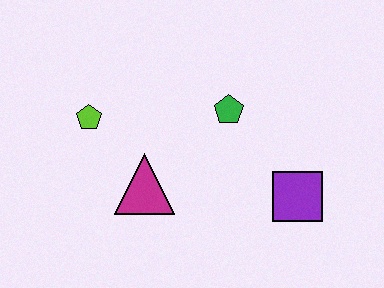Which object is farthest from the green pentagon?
The lime pentagon is farthest from the green pentagon.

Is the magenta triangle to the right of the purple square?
No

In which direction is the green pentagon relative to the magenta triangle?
The green pentagon is to the right of the magenta triangle.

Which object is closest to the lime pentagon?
The magenta triangle is closest to the lime pentagon.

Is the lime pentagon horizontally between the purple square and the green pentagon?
No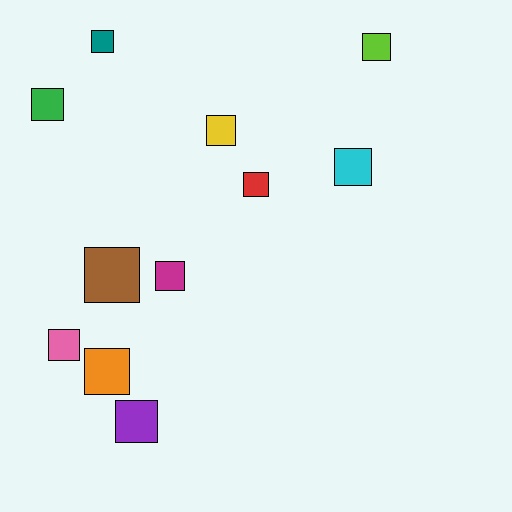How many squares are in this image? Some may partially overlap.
There are 11 squares.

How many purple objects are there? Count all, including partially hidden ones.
There is 1 purple object.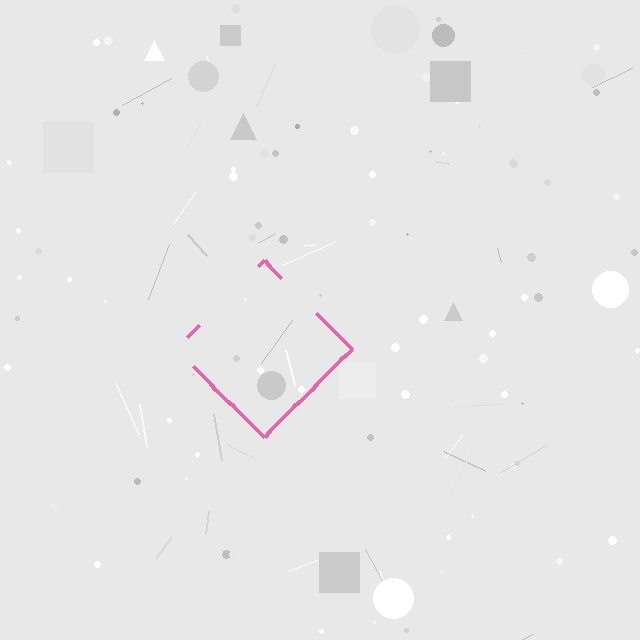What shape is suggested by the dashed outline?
The dashed outline suggests a diamond.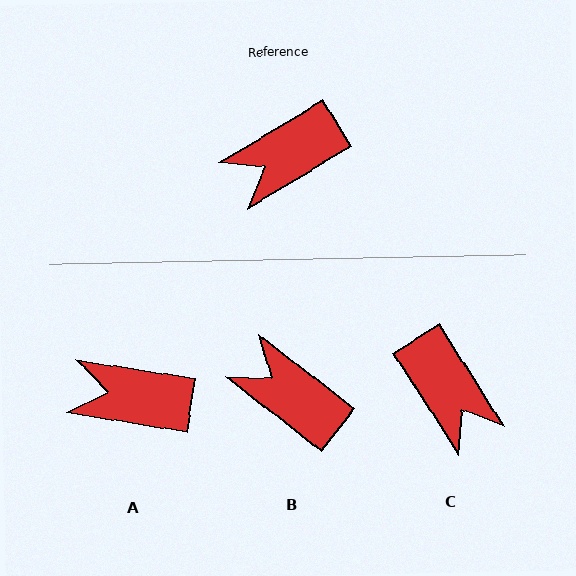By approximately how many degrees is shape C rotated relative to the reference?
Approximately 91 degrees counter-clockwise.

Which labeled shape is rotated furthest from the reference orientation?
C, about 91 degrees away.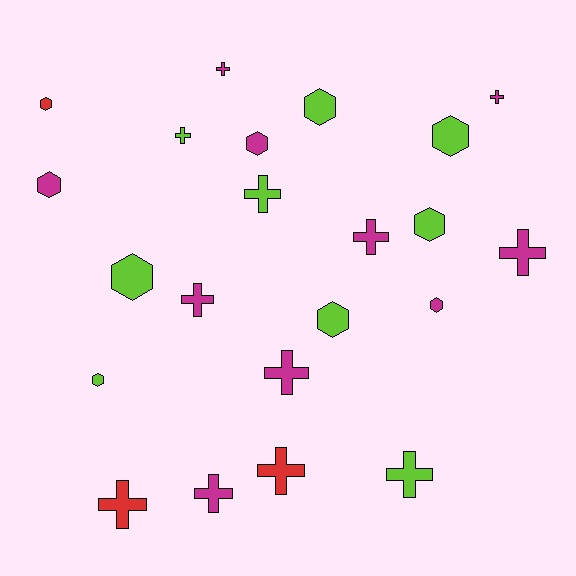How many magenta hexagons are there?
There are 3 magenta hexagons.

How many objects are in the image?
There are 22 objects.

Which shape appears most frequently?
Cross, with 12 objects.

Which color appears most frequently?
Magenta, with 10 objects.